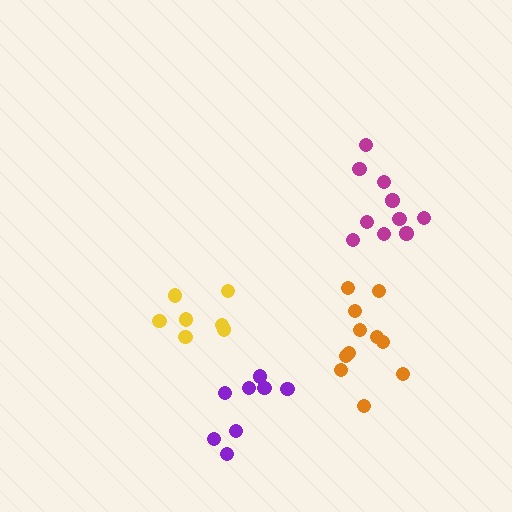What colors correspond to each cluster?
The clusters are colored: orange, purple, magenta, yellow.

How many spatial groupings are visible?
There are 4 spatial groupings.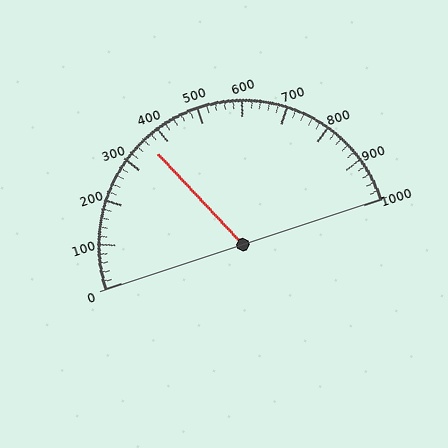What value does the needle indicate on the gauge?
The needle indicates approximately 360.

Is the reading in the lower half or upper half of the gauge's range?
The reading is in the lower half of the range (0 to 1000).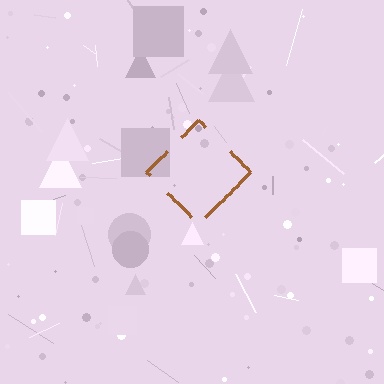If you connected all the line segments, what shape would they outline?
They would outline a diamond.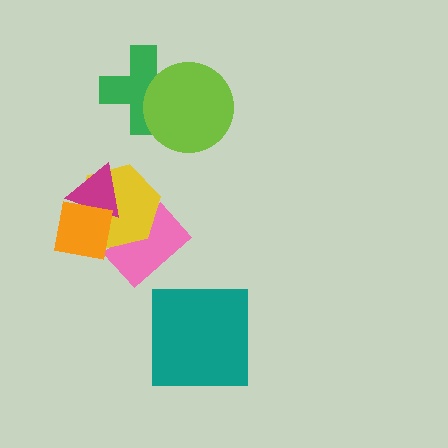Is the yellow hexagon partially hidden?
Yes, it is partially covered by another shape.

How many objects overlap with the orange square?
3 objects overlap with the orange square.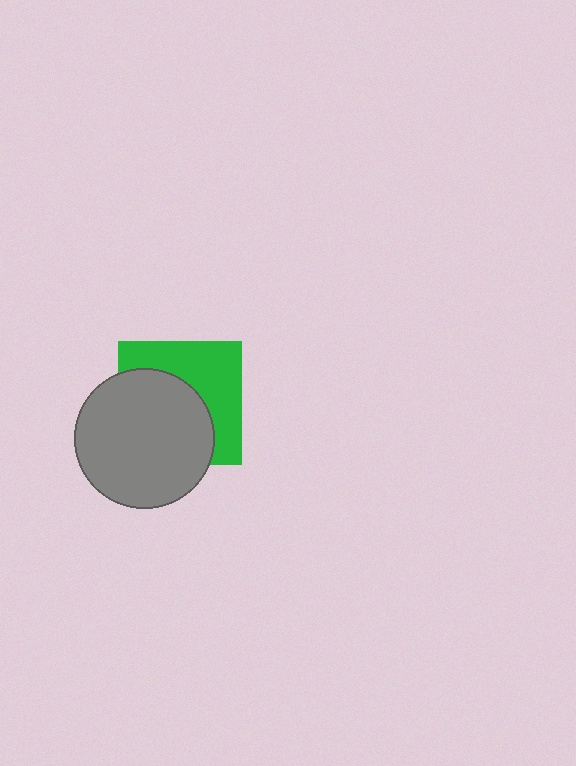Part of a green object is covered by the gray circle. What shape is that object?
It is a square.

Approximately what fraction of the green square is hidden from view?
Roughly 54% of the green square is hidden behind the gray circle.